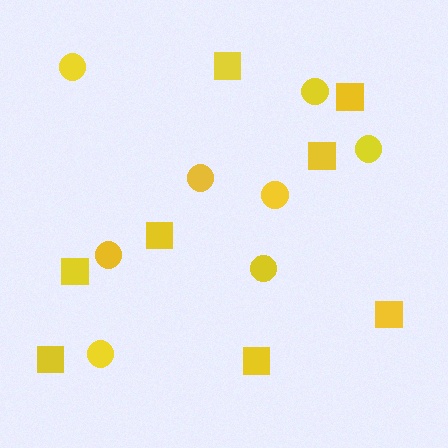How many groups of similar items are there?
There are 2 groups: one group of circles (8) and one group of squares (8).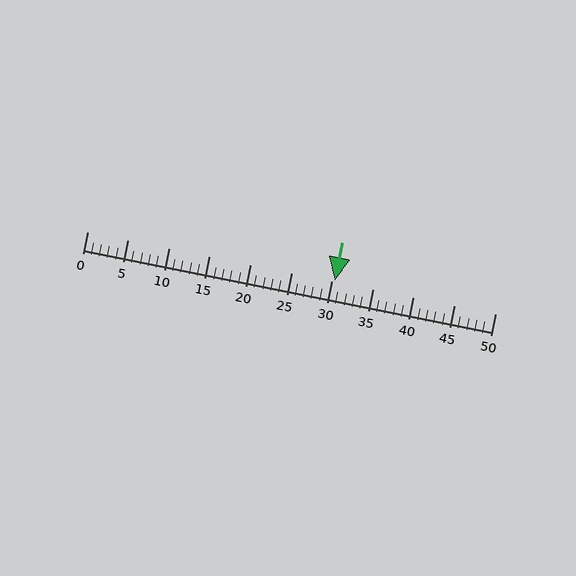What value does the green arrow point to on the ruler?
The green arrow points to approximately 30.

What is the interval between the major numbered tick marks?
The major tick marks are spaced 5 units apart.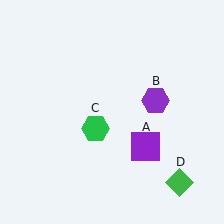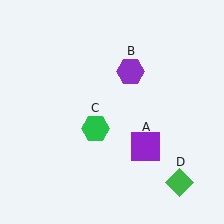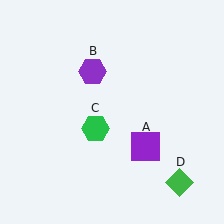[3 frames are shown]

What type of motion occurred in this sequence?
The purple hexagon (object B) rotated counterclockwise around the center of the scene.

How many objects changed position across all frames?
1 object changed position: purple hexagon (object B).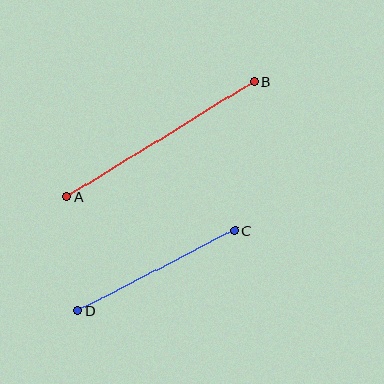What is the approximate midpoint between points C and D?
The midpoint is at approximately (156, 270) pixels.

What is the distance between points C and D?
The distance is approximately 176 pixels.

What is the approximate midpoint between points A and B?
The midpoint is at approximately (160, 139) pixels.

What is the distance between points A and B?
The distance is approximately 220 pixels.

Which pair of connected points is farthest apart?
Points A and B are farthest apart.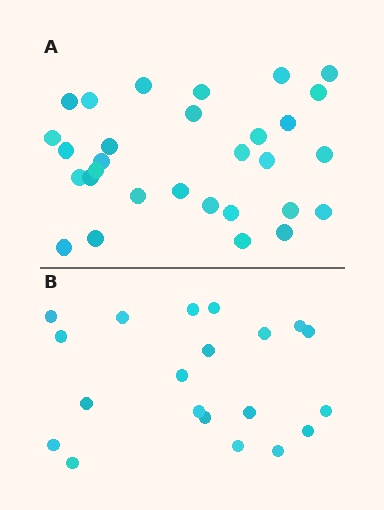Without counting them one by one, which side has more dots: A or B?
Region A (the top region) has more dots.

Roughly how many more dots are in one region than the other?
Region A has roughly 10 or so more dots than region B.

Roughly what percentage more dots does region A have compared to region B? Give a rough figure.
About 50% more.